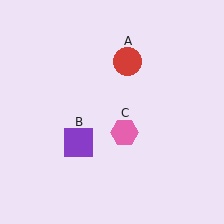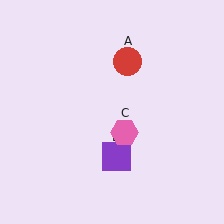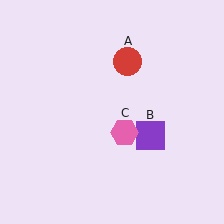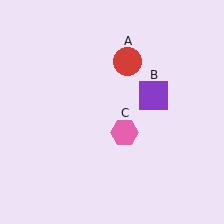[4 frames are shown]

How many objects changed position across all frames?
1 object changed position: purple square (object B).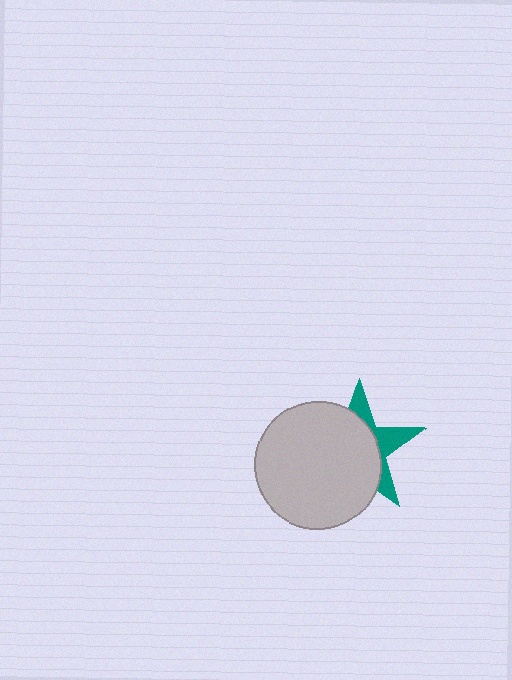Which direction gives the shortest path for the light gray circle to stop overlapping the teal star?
Moving toward the lower-left gives the shortest separation.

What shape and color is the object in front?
The object in front is a light gray circle.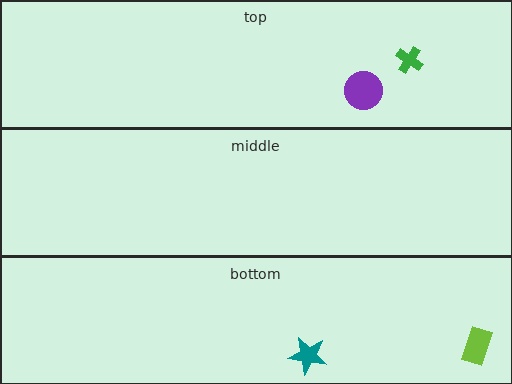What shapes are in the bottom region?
The lime rectangle, the teal star.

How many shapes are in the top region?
2.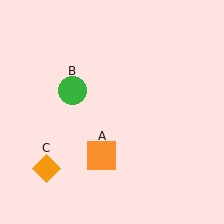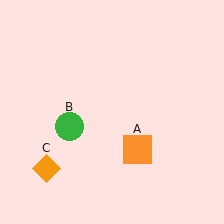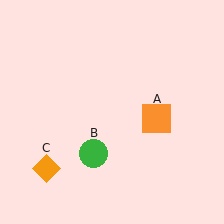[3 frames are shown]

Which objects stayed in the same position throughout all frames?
Orange diamond (object C) remained stationary.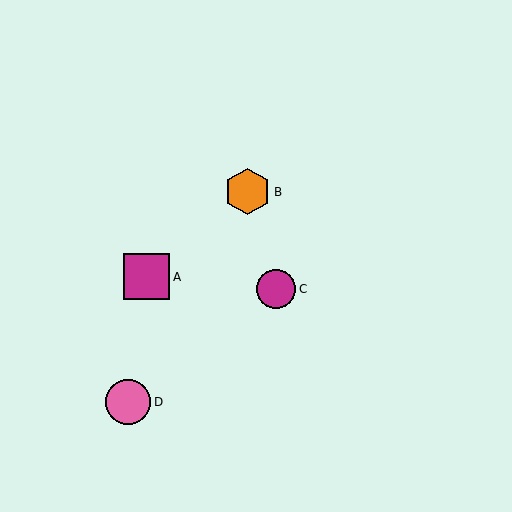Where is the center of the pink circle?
The center of the pink circle is at (128, 402).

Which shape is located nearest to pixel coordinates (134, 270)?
The magenta square (labeled A) at (147, 277) is nearest to that location.